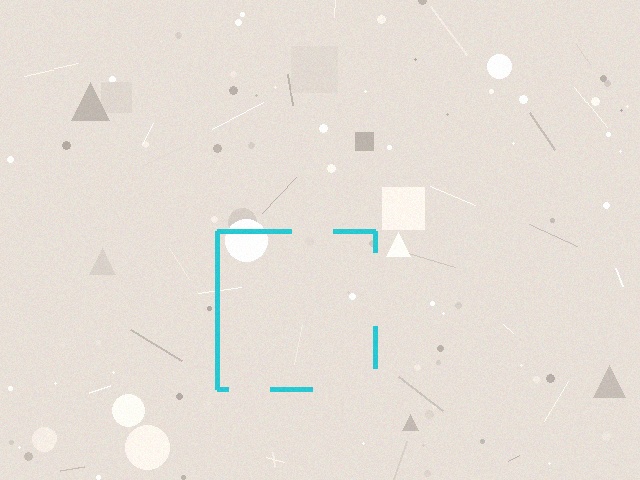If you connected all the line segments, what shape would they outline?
They would outline a square.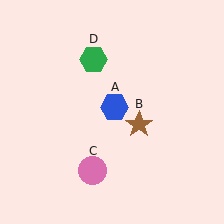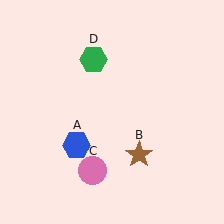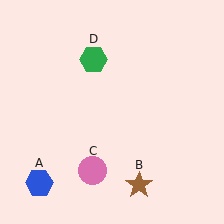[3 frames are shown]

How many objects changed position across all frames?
2 objects changed position: blue hexagon (object A), brown star (object B).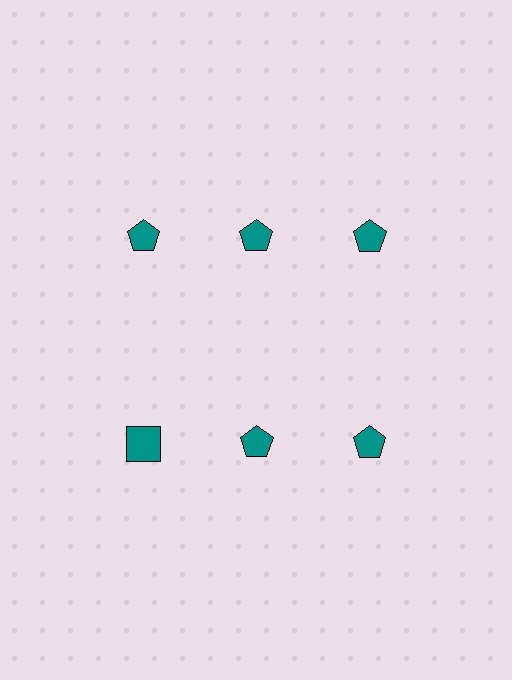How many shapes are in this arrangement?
There are 6 shapes arranged in a grid pattern.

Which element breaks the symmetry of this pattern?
The teal square in the second row, leftmost column breaks the symmetry. All other shapes are teal pentagons.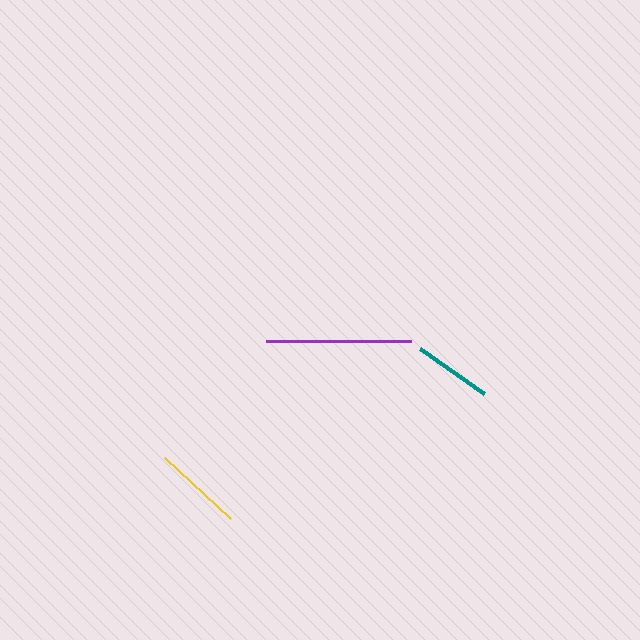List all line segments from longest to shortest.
From longest to shortest: purple, yellow, teal.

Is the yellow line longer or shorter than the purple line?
The purple line is longer than the yellow line.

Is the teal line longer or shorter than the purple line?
The purple line is longer than the teal line.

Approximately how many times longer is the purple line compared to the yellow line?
The purple line is approximately 1.6 times the length of the yellow line.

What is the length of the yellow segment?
The yellow segment is approximately 90 pixels long.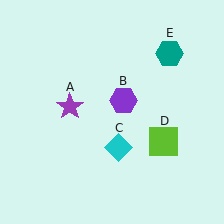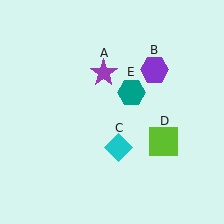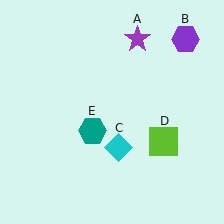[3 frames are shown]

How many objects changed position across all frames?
3 objects changed position: purple star (object A), purple hexagon (object B), teal hexagon (object E).